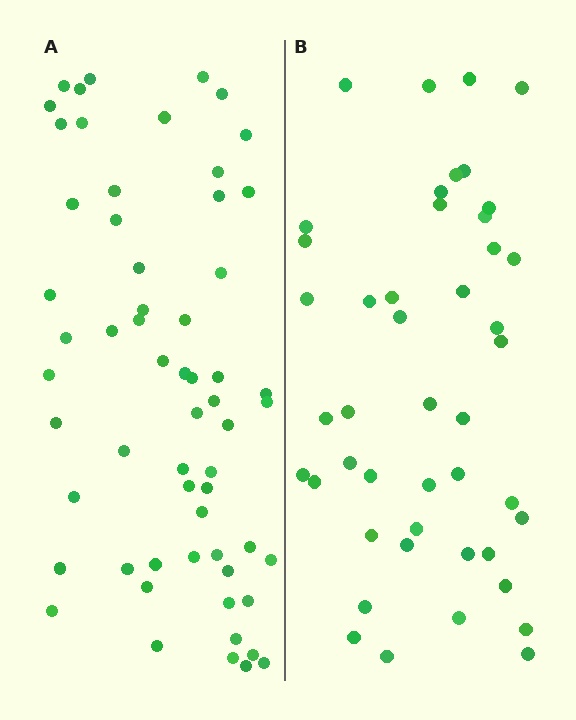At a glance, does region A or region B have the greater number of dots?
Region A (the left region) has more dots.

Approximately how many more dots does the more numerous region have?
Region A has approximately 15 more dots than region B.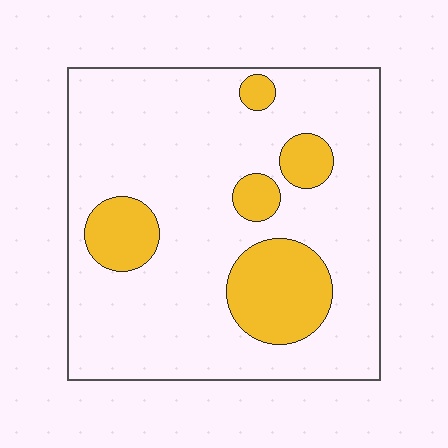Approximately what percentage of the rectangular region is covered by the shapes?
Approximately 20%.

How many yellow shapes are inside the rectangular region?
5.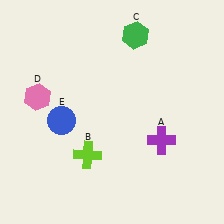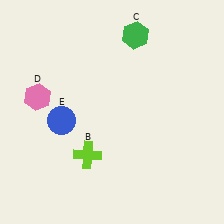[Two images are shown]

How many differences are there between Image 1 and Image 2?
There is 1 difference between the two images.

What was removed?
The purple cross (A) was removed in Image 2.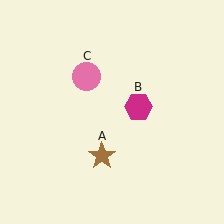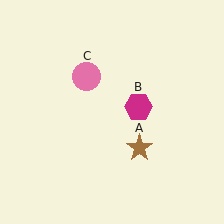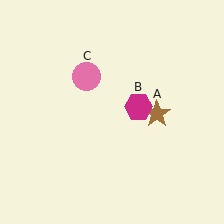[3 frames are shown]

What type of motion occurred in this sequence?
The brown star (object A) rotated counterclockwise around the center of the scene.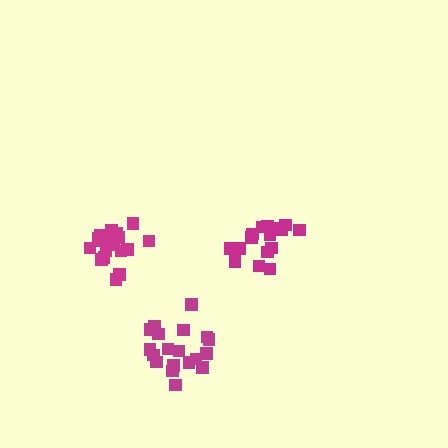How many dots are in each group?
Group 1: 21 dots, Group 2: 16 dots, Group 3: 19 dots (56 total).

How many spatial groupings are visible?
There are 3 spatial groupings.